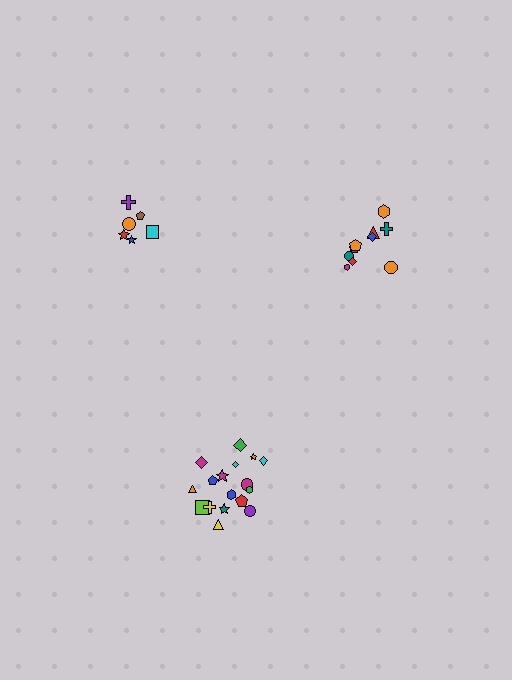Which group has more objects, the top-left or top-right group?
The top-right group.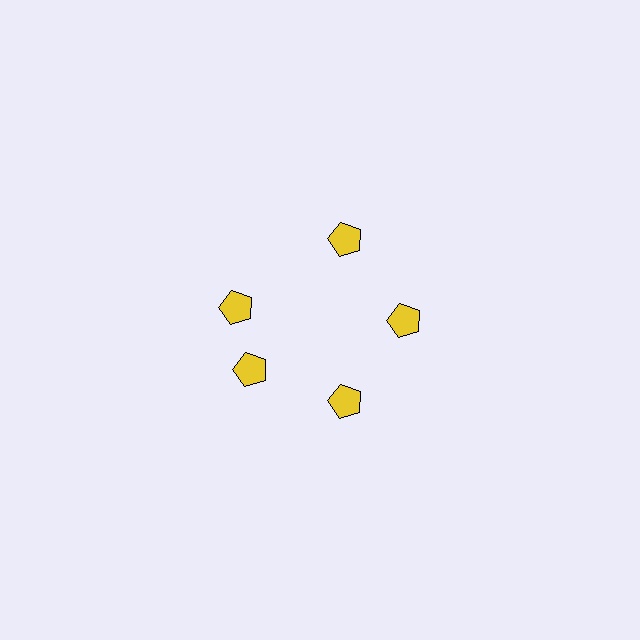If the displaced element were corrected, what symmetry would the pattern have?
It would have 5-fold rotational symmetry — the pattern would map onto itself every 72 degrees.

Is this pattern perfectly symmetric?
No. The 5 yellow pentagons are arranged in a ring, but one element near the 10 o'clock position is rotated out of alignment along the ring, breaking the 5-fold rotational symmetry.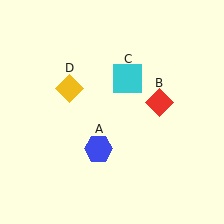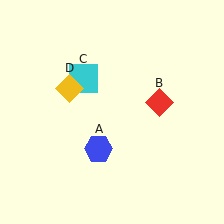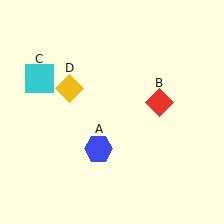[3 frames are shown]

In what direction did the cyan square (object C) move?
The cyan square (object C) moved left.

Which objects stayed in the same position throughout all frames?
Blue hexagon (object A) and red diamond (object B) and yellow diamond (object D) remained stationary.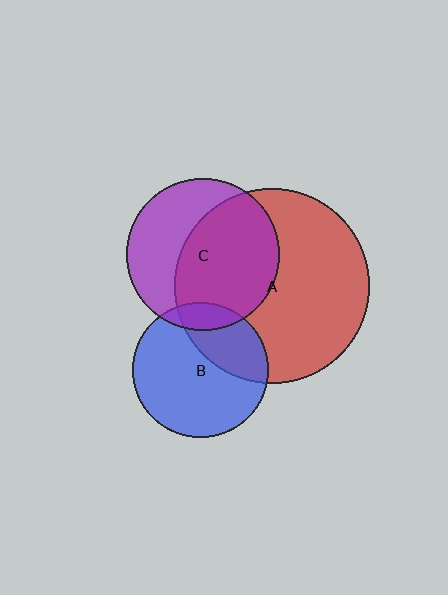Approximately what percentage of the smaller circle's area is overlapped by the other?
Approximately 60%.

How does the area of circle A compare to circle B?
Approximately 2.1 times.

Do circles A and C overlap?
Yes.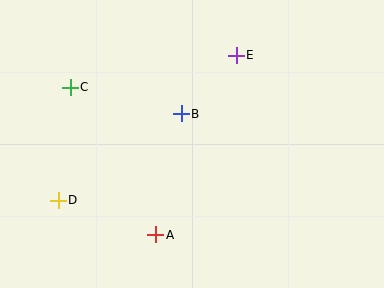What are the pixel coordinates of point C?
Point C is at (70, 87).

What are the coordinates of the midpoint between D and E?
The midpoint between D and E is at (147, 128).